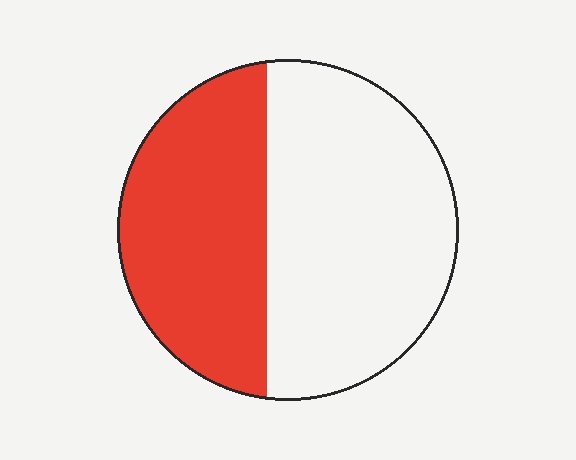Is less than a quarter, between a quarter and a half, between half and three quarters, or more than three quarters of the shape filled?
Between a quarter and a half.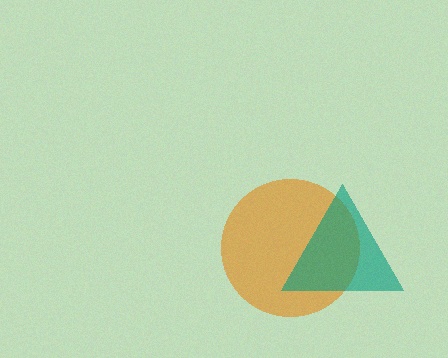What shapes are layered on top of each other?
The layered shapes are: an orange circle, a teal triangle.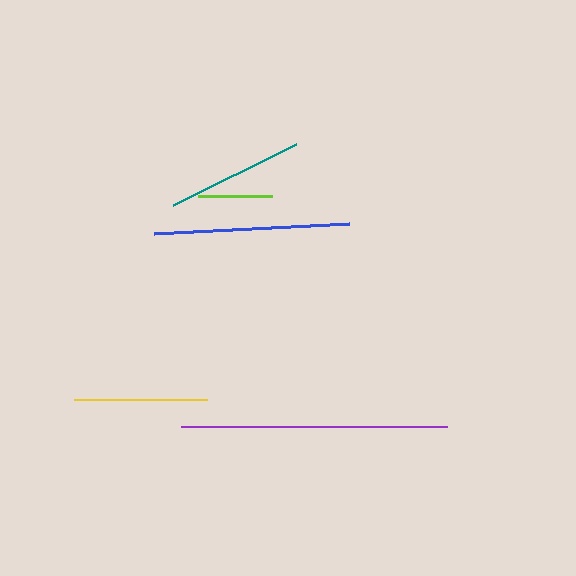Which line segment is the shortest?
The lime line is the shortest at approximately 74 pixels.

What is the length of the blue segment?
The blue segment is approximately 196 pixels long.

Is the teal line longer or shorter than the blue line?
The blue line is longer than the teal line.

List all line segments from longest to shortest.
From longest to shortest: purple, blue, teal, yellow, lime.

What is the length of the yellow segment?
The yellow segment is approximately 133 pixels long.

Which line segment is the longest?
The purple line is the longest at approximately 266 pixels.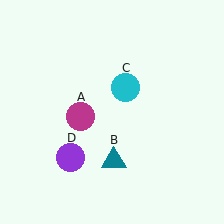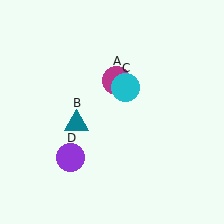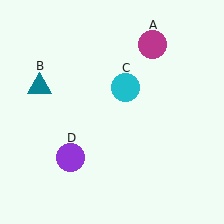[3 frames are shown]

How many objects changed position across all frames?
2 objects changed position: magenta circle (object A), teal triangle (object B).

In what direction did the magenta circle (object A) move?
The magenta circle (object A) moved up and to the right.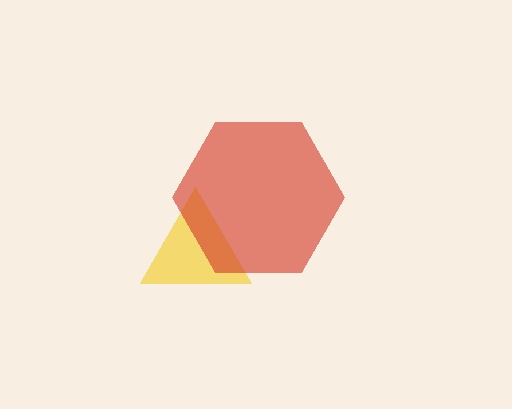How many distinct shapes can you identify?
There are 2 distinct shapes: a yellow triangle, a red hexagon.